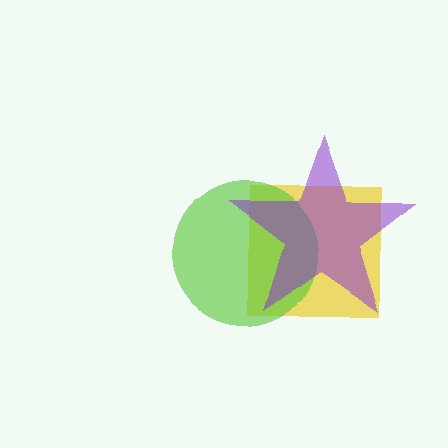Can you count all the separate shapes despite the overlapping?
Yes, there are 3 separate shapes.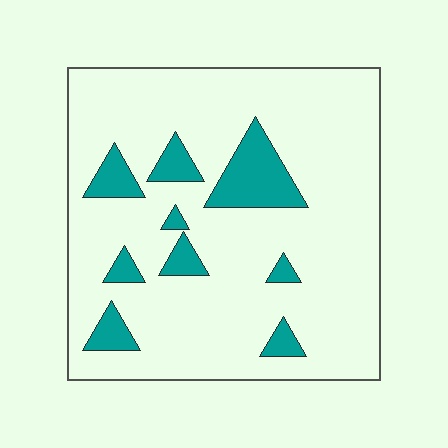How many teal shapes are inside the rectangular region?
9.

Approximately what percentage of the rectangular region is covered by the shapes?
Approximately 15%.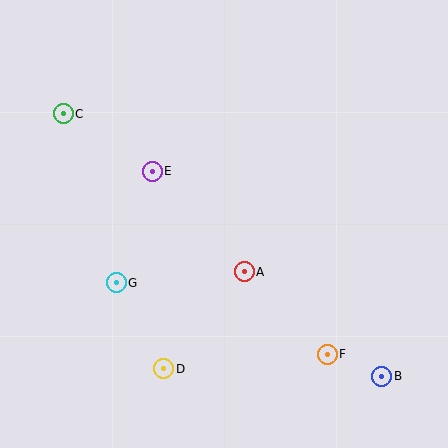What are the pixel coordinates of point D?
Point D is at (164, 369).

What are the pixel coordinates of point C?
Point C is at (63, 114).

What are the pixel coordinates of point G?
Point G is at (116, 283).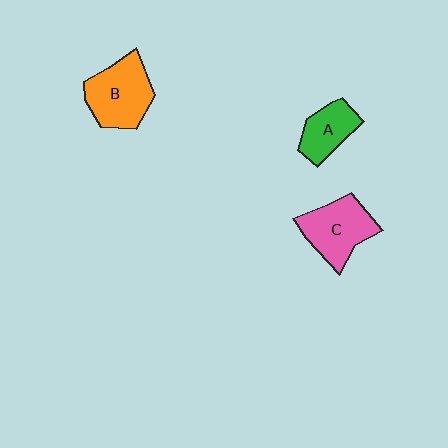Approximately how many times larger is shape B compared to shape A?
Approximately 1.5 times.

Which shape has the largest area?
Shape B (orange).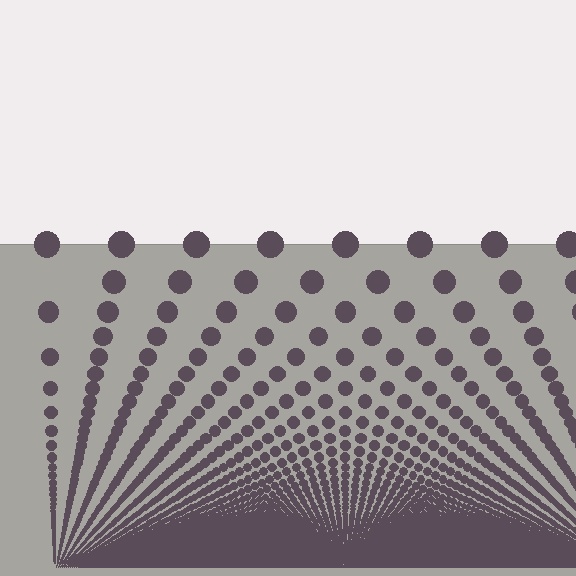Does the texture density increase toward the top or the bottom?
Density increases toward the bottom.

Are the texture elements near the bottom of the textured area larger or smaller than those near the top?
Smaller. The gradient is inverted — elements near the bottom are smaller and denser.